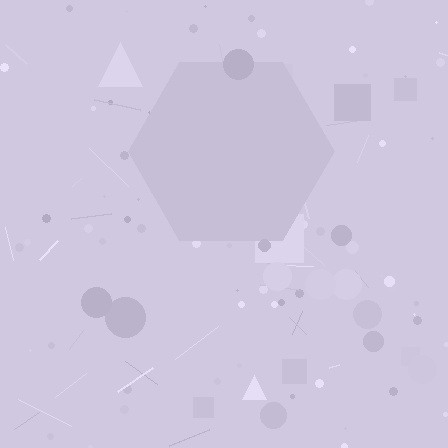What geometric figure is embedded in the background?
A hexagon is embedded in the background.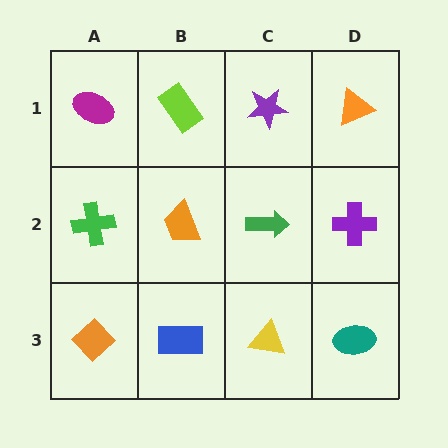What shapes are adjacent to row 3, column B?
An orange trapezoid (row 2, column B), an orange diamond (row 3, column A), a yellow triangle (row 3, column C).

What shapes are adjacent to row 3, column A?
A green cross (row 2, column A), a blue rectangle (row 3, column B).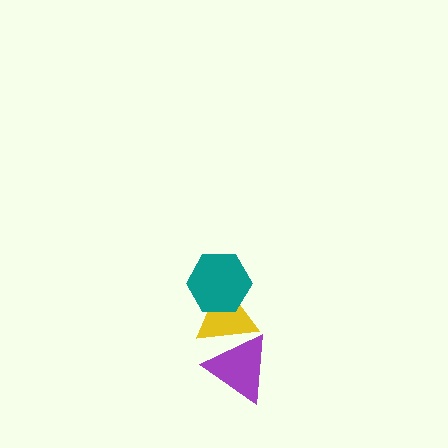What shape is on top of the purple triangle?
The yellow triangle is on top of the purple triangle.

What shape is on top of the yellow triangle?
The teal hexagon is on top of the yellow triangle.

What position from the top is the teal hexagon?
The teal hexagon is 1st from the top.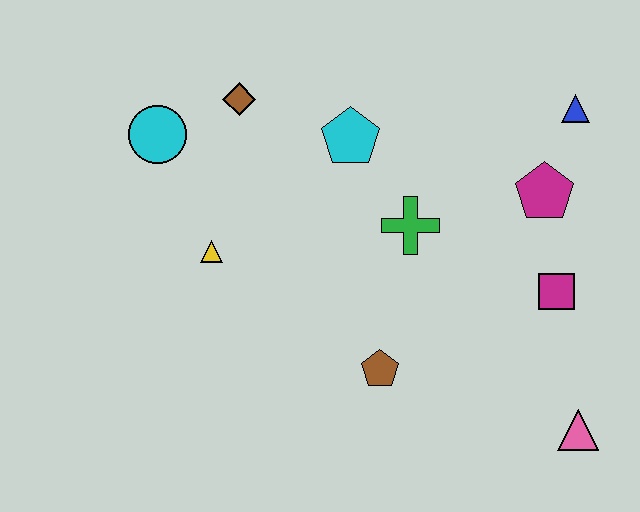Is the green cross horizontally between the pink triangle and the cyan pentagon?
Yes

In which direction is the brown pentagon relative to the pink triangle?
The brown pentagon is to the left of the pink triangle.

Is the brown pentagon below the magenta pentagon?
Yes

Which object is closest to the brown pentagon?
The green cross is closest to the brown pentagon.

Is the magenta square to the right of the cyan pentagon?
Yes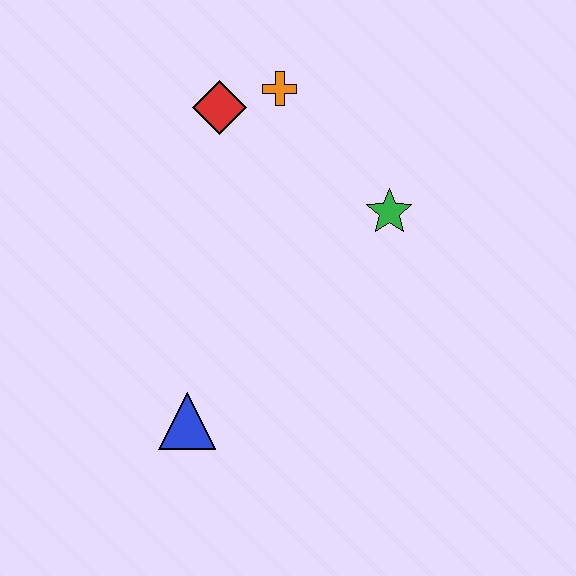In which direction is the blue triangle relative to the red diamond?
The blue triangle is below the red diamond.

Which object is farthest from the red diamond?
The blue triangle is farthest from the red diamond.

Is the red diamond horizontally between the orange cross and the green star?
No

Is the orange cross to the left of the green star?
Yes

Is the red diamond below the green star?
No